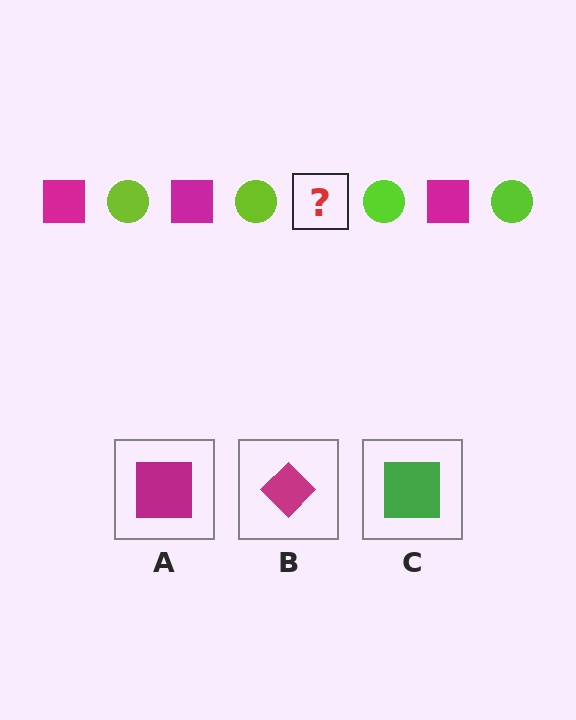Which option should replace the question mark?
Option A.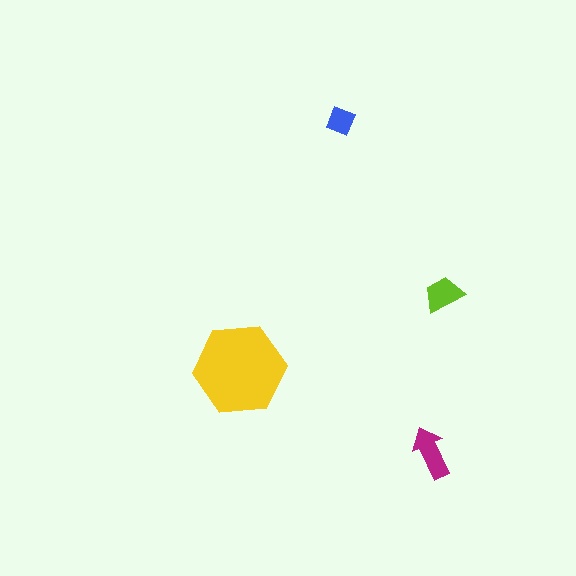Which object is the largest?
The yellow hexagon.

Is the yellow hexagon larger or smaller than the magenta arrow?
Larger.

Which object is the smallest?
The blue diamond.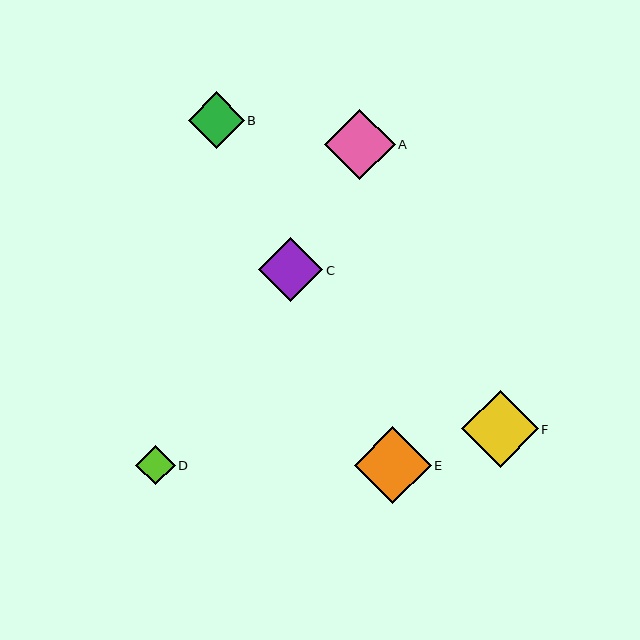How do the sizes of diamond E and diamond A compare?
Diamond E and diamond A are approximately the same size.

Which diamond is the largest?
Diamond E is the largest with a size of approximately 77 pixels.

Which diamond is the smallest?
Diamond D is the smallest with a size of approximately 40 pixels.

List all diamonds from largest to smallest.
From largest to smallest: E, F, A, C, B, D.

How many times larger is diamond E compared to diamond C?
Diamond E is approximately 1.2 times the size of diamond C.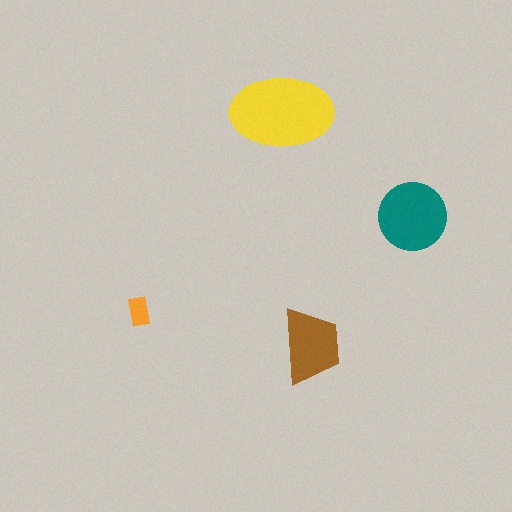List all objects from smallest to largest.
The orange rectangle, the brown trapezoid, the teal circle, the yellow ellipse.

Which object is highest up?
The yellow ellipse is topmost.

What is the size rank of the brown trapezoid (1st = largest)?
3rd.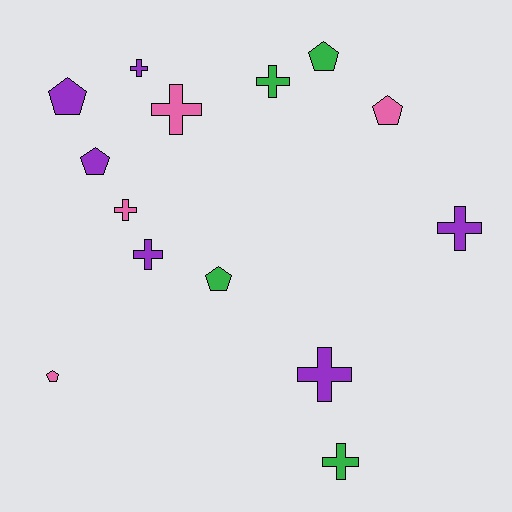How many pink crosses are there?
There are 2 pink crosses.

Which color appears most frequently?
Purple, with 6 objects.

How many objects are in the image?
There are 14 objects.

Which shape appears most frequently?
Cross, with 8 objects.